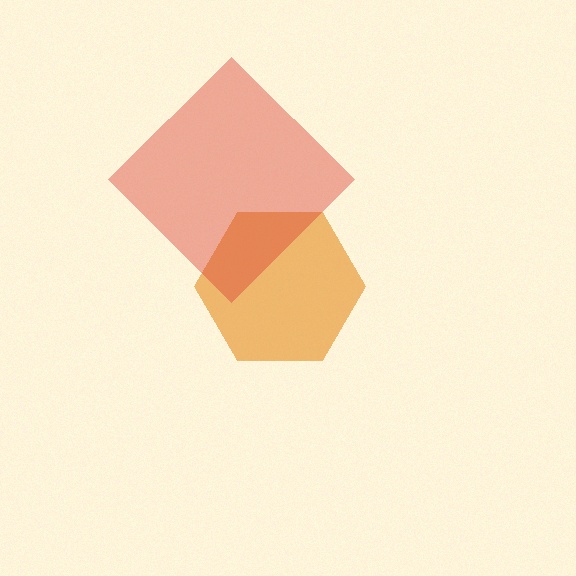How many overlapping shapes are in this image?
There are 2 overlapping shapes in the image.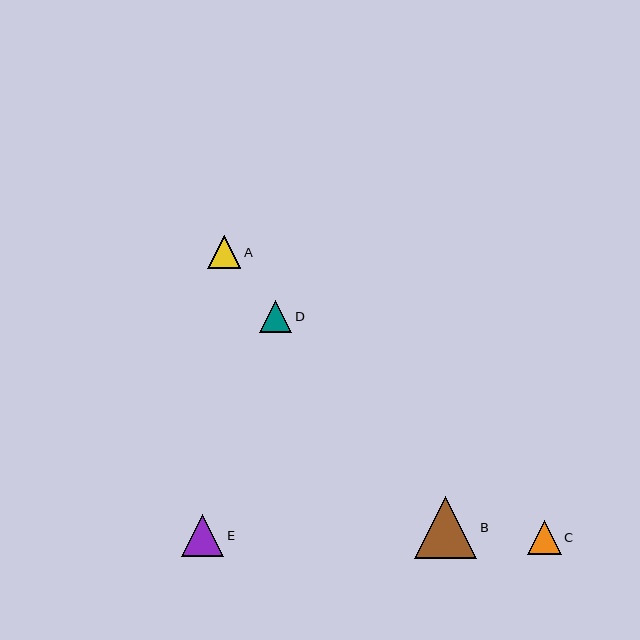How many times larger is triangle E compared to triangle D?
Triangle E is approximately 1.3 times the size of triangle D.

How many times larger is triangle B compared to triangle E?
Triangle B is approximately 1.5 times the size of triangle E.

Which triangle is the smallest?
Triangle D is the smallest with a size of approximately 32 pixels.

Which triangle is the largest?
Triangle B is the largest with a size of approximately 62 pixels.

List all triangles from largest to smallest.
From largest to smallest: B, E, C, A, D.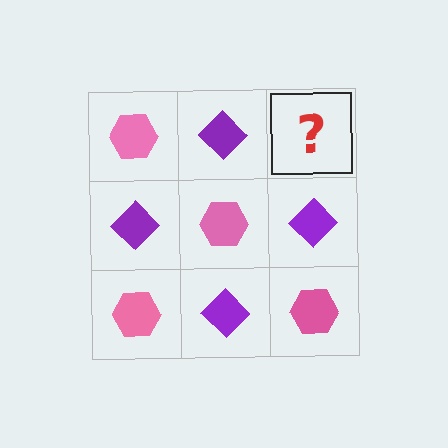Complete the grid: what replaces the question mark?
The question mark should be replaced with a pink hexagon.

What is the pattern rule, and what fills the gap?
The rule is that it alternates pink hexagon and purple diamond in a checkerboard pattern. The gap should be filled with a pink hexagon.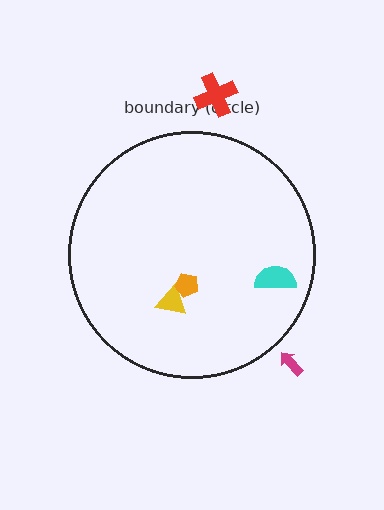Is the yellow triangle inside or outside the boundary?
Inside.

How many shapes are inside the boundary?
3 inside, 2 outside.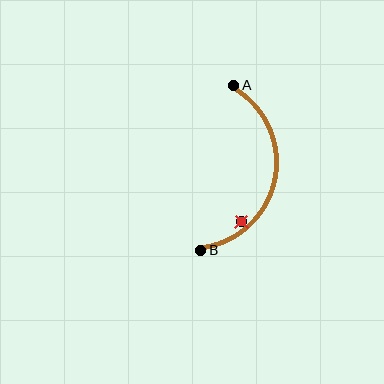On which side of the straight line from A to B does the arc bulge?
The arc bulges to the right of the straight line connecting A and B.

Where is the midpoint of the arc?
The arc midpoint is the point on the curve farthest from the straight line joining A and B. It sits to the right of that line.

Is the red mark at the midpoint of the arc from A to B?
No — the red mark does not lie on the arc at all. It sits slightly inside the curve.